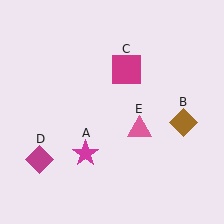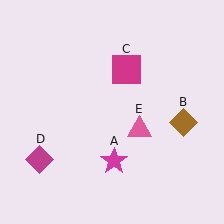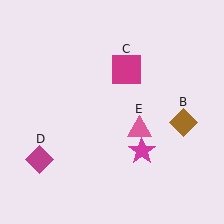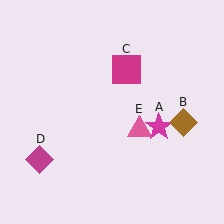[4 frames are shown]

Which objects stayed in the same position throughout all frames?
Brown diamond (object B) and magenta square (object C) and magenta diamond (object D) and pink triangle (object E) remained stationary.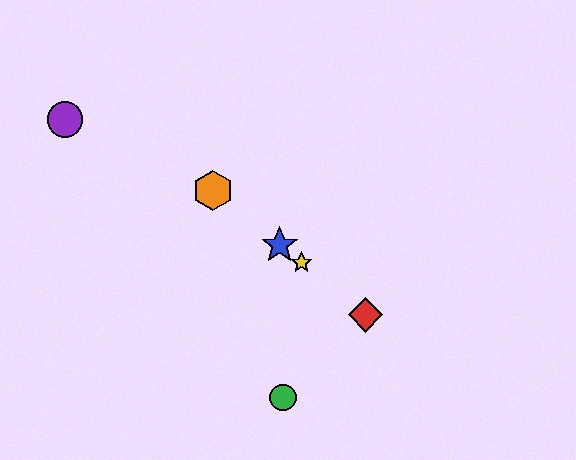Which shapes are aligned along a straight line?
The red diamond, the blue star, the yellow star, the orange hexagon are aligned along a straight line.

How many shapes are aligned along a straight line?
4 shapes (the red diamond, the blue star, the yellow star, the orange hexagon) are aligned along a straight line.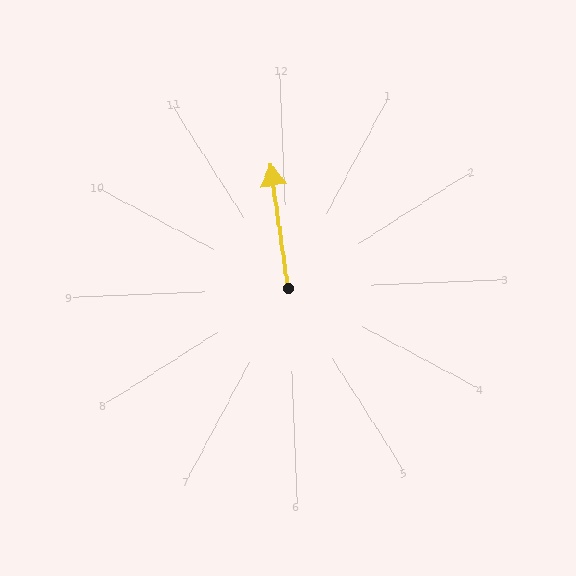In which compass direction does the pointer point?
North.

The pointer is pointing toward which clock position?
Roughly 12 o'clock.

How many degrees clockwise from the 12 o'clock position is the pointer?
Approximately 354 degrees.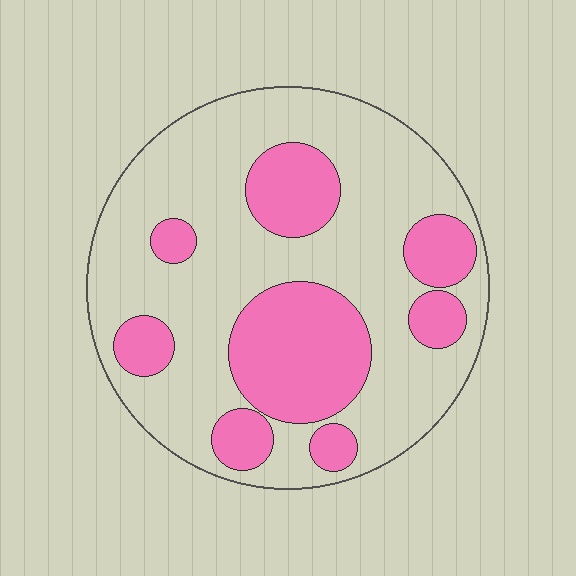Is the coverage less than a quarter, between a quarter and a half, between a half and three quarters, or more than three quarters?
Between a quarter and a half.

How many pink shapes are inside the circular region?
8.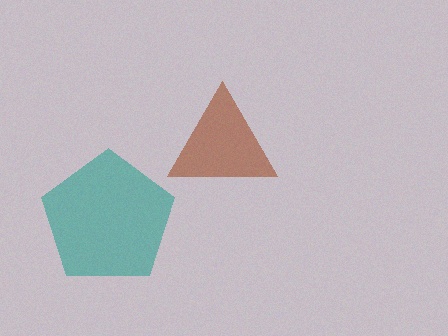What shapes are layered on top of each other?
The layered shapes are: a teal pentagon, a brown triangle.